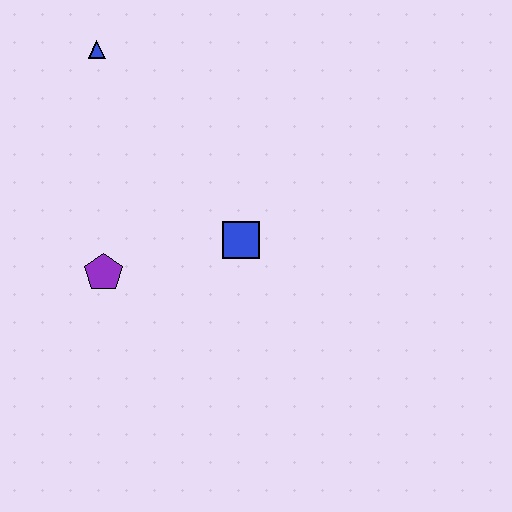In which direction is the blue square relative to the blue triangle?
The blue square is below the blue triangle.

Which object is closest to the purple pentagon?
The blue square is closest to the purple pentagon.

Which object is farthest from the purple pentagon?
The blue triangle is farthest from the purple pentagon.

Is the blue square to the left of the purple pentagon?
No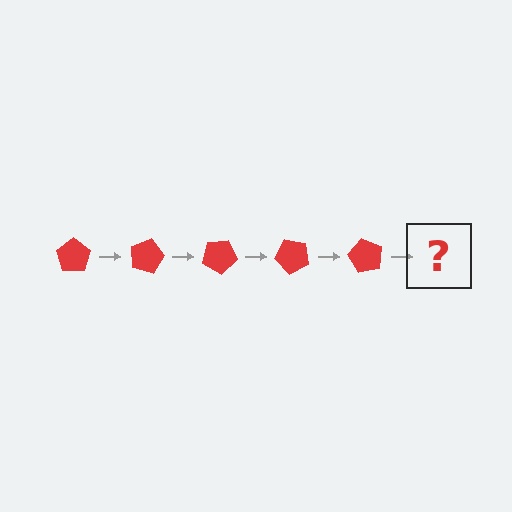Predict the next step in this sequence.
The next step is a red pentagon rotated 75 degrees.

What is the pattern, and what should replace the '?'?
The pattern is that the pentagon rotates 15 degrees each step. The '?' should be a red pentagon rotated 75 degrees.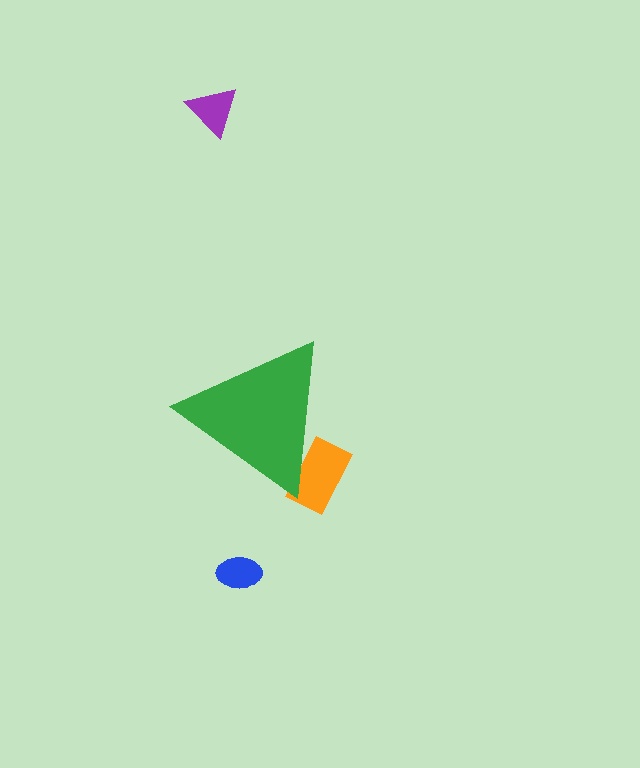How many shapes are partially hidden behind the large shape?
1 shape is partially hidden.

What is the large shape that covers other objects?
A green triangle.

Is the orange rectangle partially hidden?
Yes, the orange rectangle is partially hidden behind the green triangle.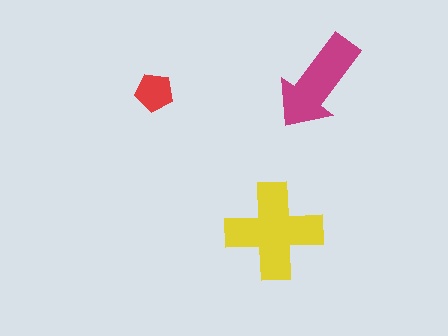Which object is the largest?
The yellow cross.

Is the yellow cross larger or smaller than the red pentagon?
Larger.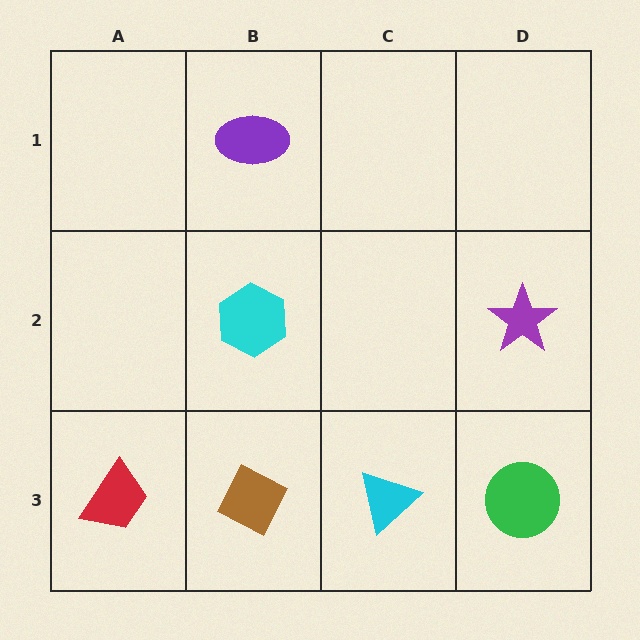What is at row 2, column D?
A purple star.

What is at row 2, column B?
A cyan hexagon.